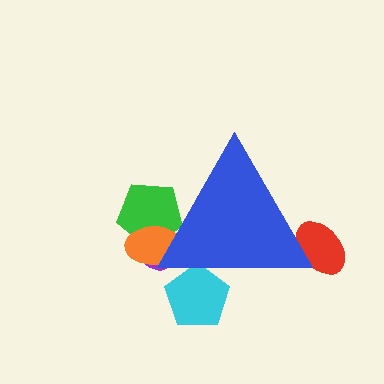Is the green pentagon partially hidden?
Yes, the green pentagon is partially hidden behind the blue triangle.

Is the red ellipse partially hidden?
Yes, the red ellipse is partially hidden behind the blue triangle.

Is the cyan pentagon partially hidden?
Yes, the cyan pentagon is partially hidden behind the blue triangle.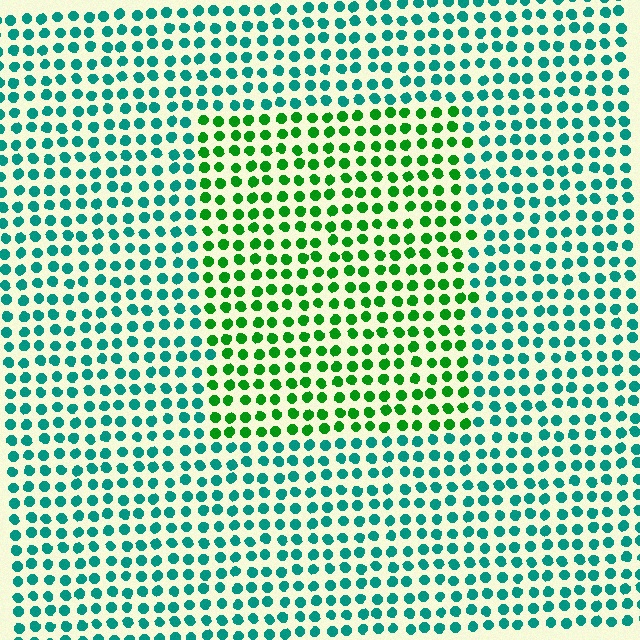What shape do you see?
I see a rectangle.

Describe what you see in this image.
The image is filled with small teal elements in a uniform arrangement. A rectangle-shaped region is visible where the elements are tinted to a slightly different hue, forming a subtle color boundary.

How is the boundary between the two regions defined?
The boundary is defined purely by a slight shift in hue (about 46 degrees). Spacing, size, and orientation are identical on both sides.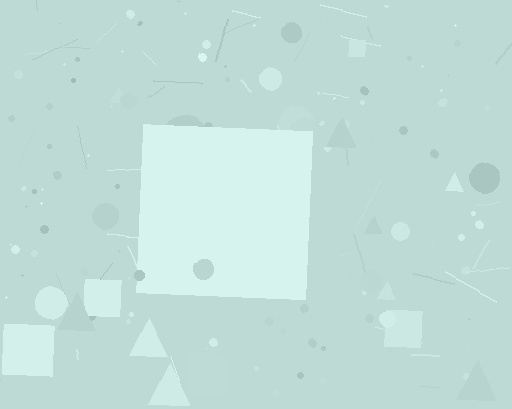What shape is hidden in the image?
A square is hidden in the image.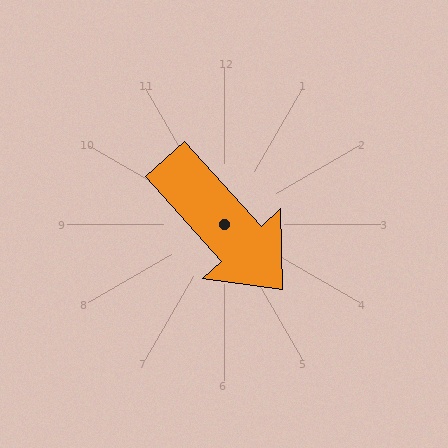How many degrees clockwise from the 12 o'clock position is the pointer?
Approximately 138 degrees.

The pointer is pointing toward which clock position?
Roughly 5 o'clock.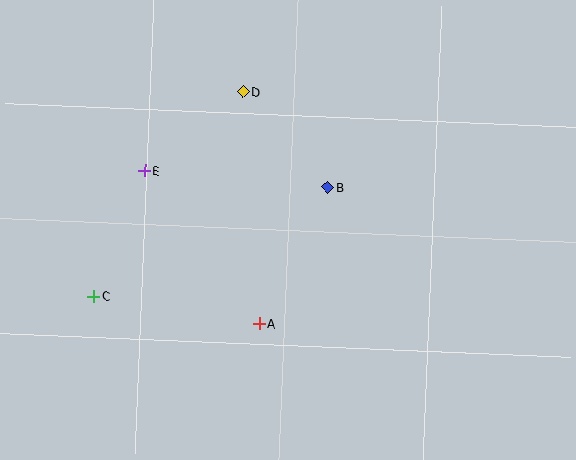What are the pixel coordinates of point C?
Point C is at (94, 296).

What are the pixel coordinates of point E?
Point E is at (145, 171).